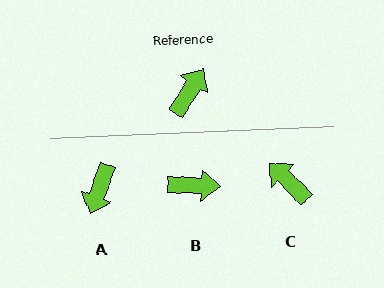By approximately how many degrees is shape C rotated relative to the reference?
Approximately 77 degrees counter-clockwise.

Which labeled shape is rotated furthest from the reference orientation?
A, about 168 degrees away.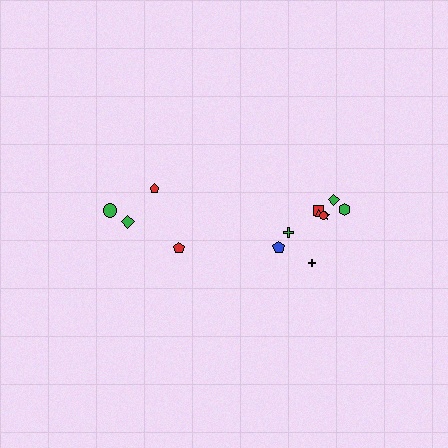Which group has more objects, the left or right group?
The right group.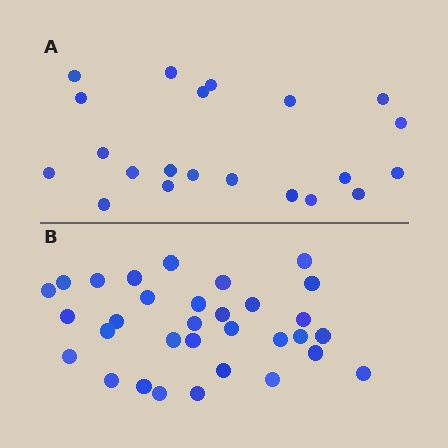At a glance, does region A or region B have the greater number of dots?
Region B (the bottom region) has more dots.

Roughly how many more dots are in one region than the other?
Region B has roughly 12 or so more dots than region A.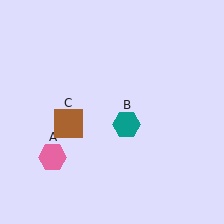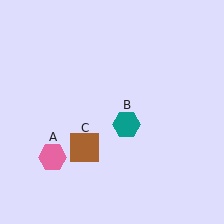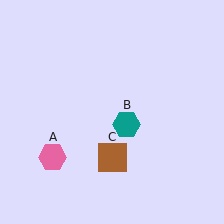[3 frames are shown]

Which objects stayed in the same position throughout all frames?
Pink hexagon (object A) and teal hexagon (object B) remained stationary.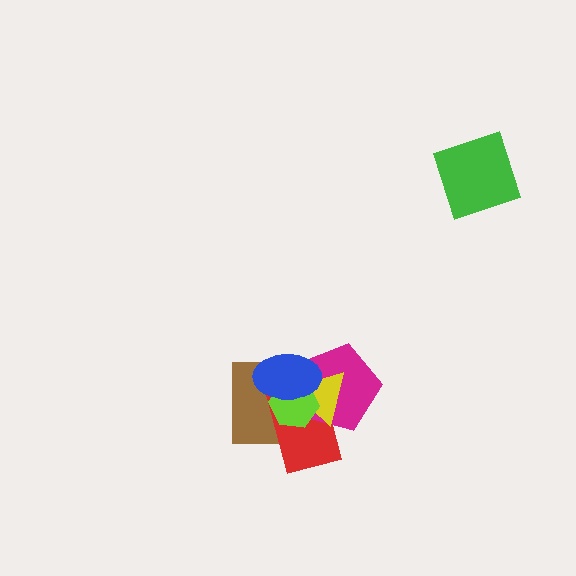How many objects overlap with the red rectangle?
5 objects overlap with the red rectangle.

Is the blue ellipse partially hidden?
No, no other shape covers it.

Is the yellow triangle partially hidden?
Yes, it is partially covered by another shape.